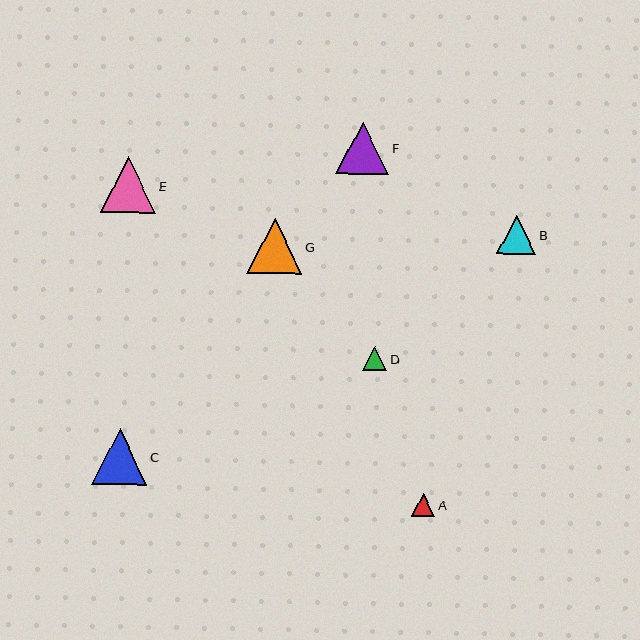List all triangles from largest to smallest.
From largest to smallest: C, E, G, F, B, D, A.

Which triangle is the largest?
Triangle C is the largest with a size of approximately 55 pixels.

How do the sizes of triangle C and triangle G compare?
Triangle C and triangle G are approximately the same size.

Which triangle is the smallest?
Triangle A is the smallest with a size of approximately 23 pixels.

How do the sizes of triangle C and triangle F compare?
Triangle C and triangle F are approximately the same size.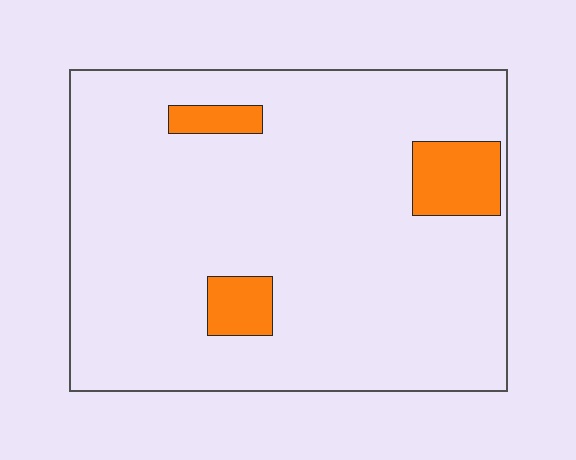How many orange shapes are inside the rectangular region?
3.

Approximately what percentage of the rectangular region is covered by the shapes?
Approximately 10%.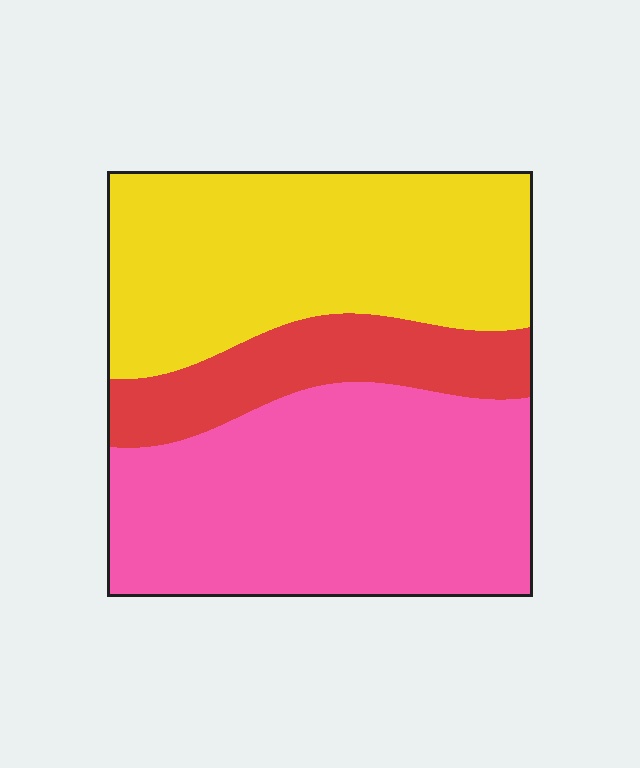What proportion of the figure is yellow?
Yellow takes up about two fifths (2/5) of the figure.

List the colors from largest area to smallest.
From largest to smallest: pink, yellow, red.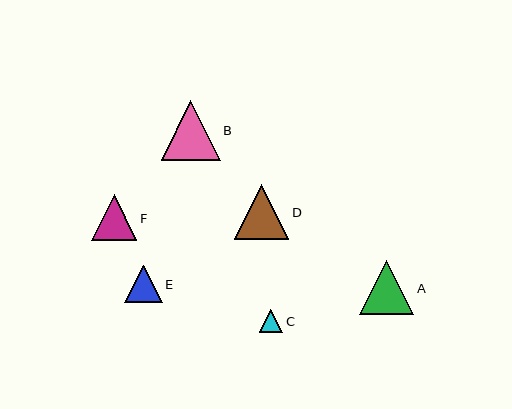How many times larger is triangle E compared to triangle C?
Triangle E is approximately 1.6 times the size of triangle C.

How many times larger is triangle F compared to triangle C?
Triangle F is approximately 1.9 times the size of triangle C.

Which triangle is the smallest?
Triangle C is the smallest with a size of approximately 23 pixels.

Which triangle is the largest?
Triangle B is the largest with a size of approximately 59 pixels.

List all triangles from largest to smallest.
From largest to smallest: B, D, A, F, E, C.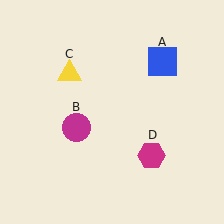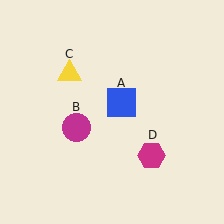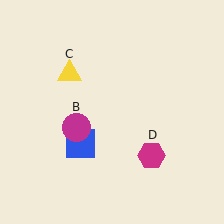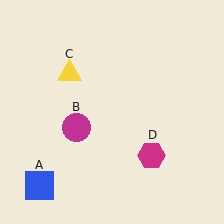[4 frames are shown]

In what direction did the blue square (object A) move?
The blue square (object A) moved down and to the left.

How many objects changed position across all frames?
1 object changed position: blue square (object A).